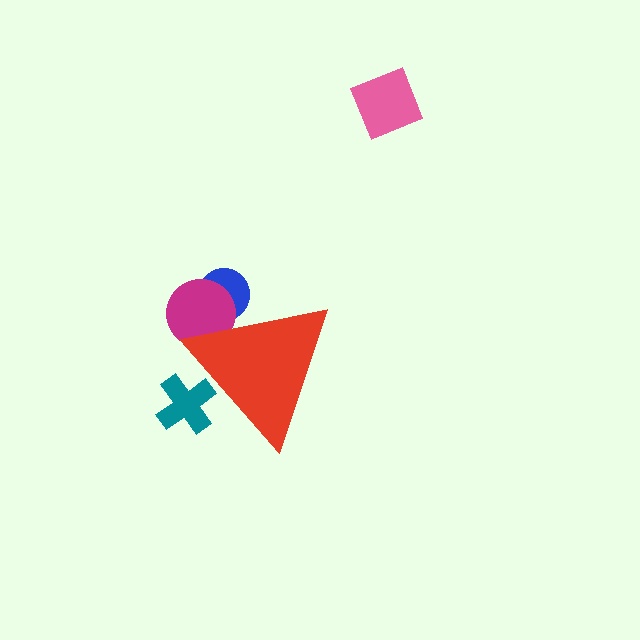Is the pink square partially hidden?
No, the pink square is fully visible.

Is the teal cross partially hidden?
Yes, the teal cross is partially hidden behind the red triangle.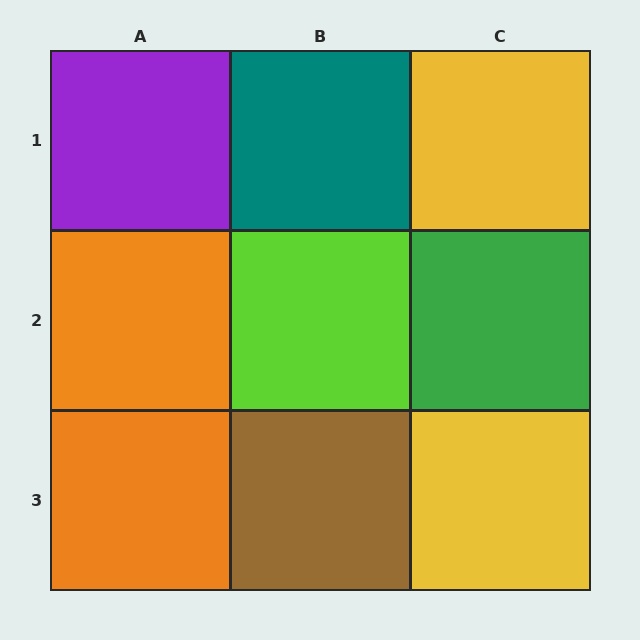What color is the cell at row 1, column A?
Purple.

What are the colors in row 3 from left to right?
Orange, brown, yellow.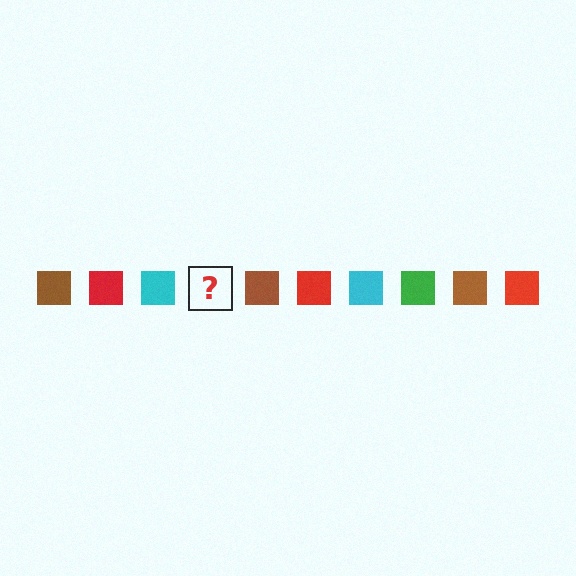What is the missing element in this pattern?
The missing element is a green square.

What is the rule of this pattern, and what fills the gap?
The rule is that the pattern cycles through brown, red, cyan, green squares. The gap should be filled with a green square.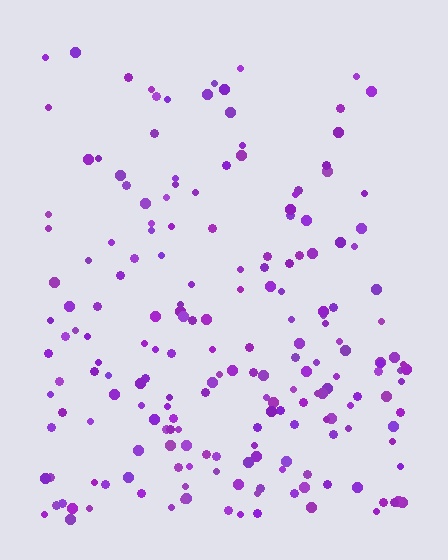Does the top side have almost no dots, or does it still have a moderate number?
Still a moderate number, just noticeably fewer than the bottom.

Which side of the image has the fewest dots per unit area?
The top.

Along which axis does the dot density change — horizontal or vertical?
Vertical.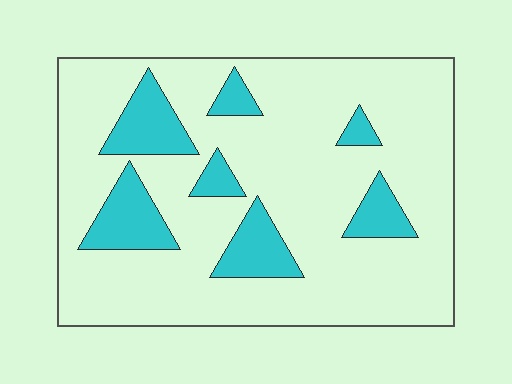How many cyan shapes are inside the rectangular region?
7.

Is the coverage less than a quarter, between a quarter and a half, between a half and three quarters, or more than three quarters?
Less than a quarter.